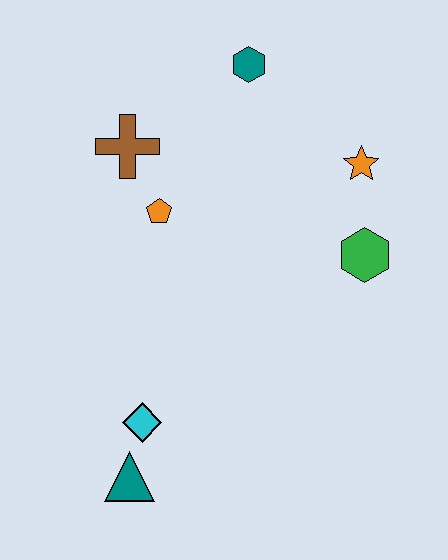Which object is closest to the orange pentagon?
The brown cross is closest to the orange pentagon.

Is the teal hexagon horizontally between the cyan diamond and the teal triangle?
No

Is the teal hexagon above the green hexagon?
Yes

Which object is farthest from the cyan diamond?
The teal hexagon is farthest from the cyan diamond.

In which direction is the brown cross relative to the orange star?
The brown cross is to the left of the orange star.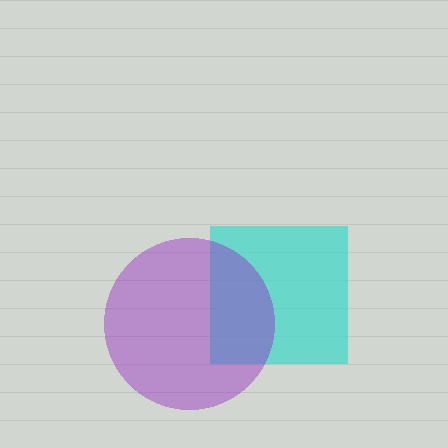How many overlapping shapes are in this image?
There are 2 overlapping shapes in the image.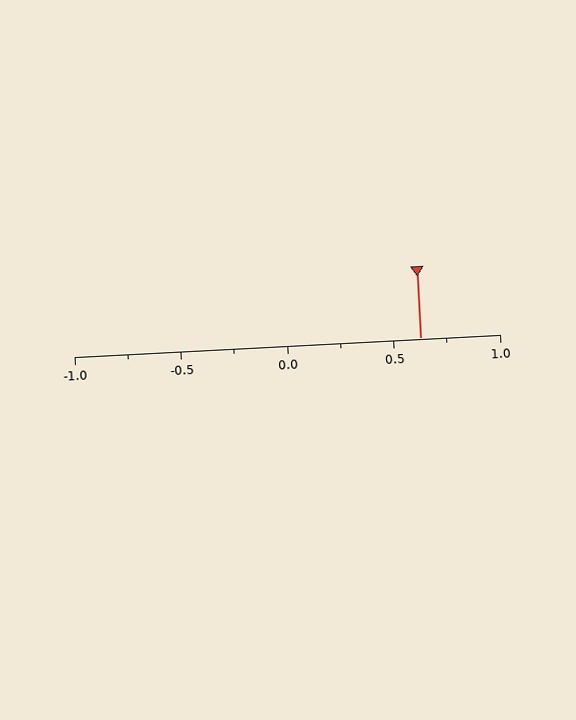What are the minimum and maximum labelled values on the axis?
The axis runs from -1.0 to 1.0.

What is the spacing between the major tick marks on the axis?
The major ticks are spaced 0.5 apart.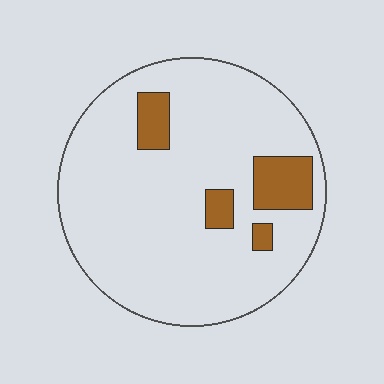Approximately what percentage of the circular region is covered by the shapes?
Approximately 10%.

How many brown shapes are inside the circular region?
4.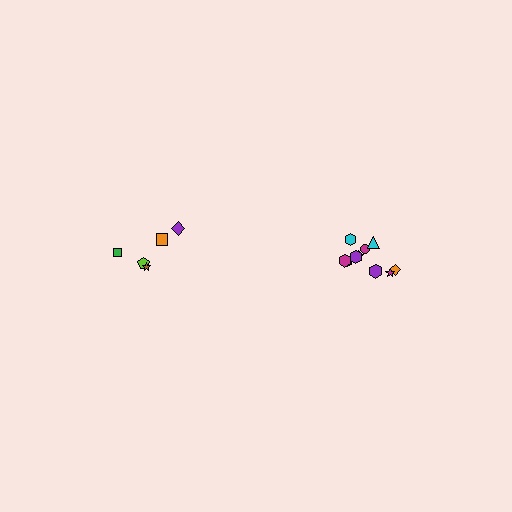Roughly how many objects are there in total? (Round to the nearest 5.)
Roughly 15 objects in total.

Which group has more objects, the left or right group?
The right group.